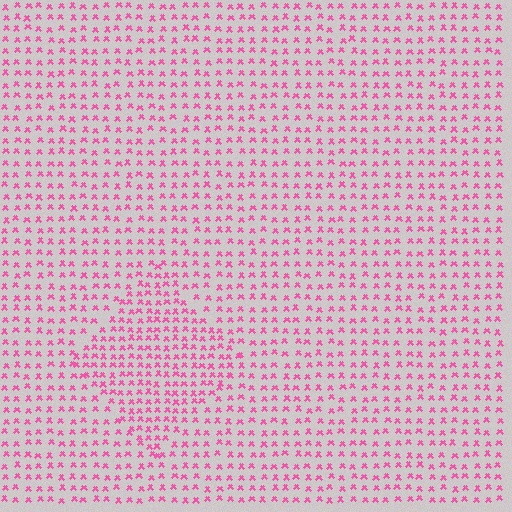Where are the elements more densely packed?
The elements are more densely packed inside the diamond boundary.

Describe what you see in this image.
The image contains small pink elements arranged at two different densities. A diamond-shaped region is visible where the elements are more densely packed than the surrounding area.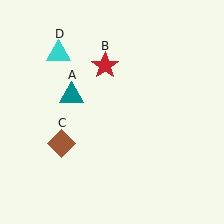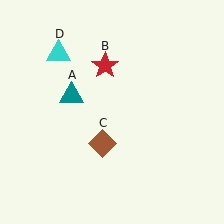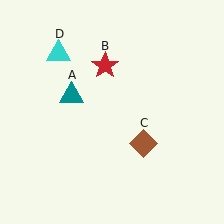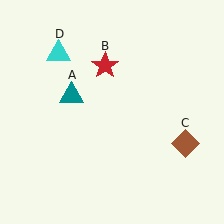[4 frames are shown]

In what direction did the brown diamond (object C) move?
The brown diamond (object C) moved right.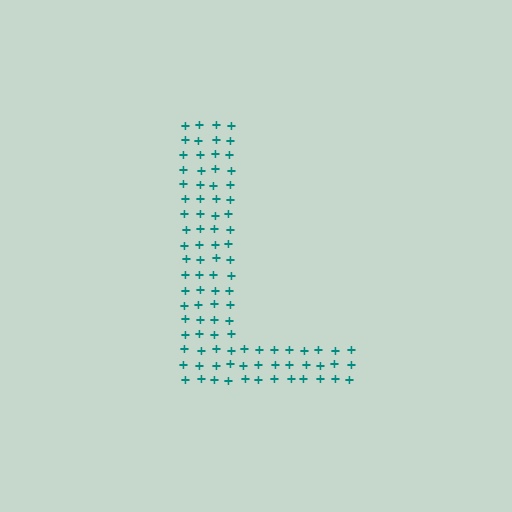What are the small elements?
The small elements are plus signs.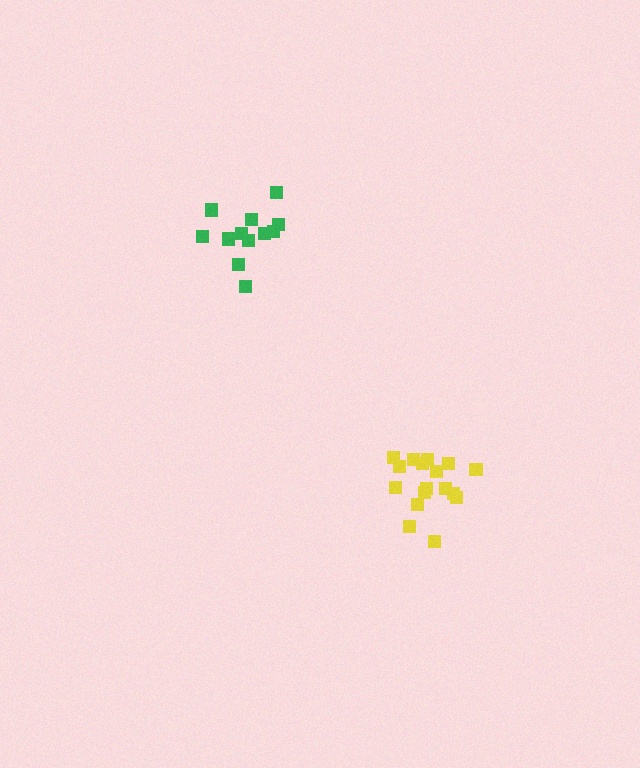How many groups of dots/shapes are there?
There are 2 groups.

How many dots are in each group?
Group 1: 13 dots, Group 2: 17 dots (30 total).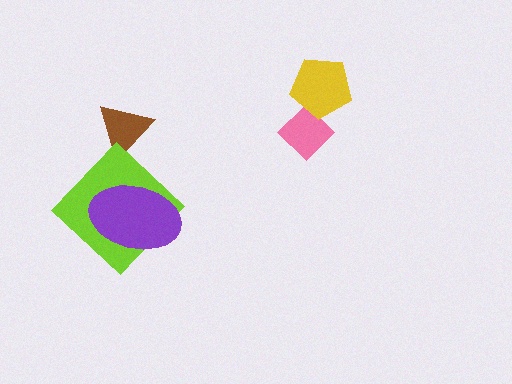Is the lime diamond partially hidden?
Yes, it is partially covered by another shape.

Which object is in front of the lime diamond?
The purple ellipse is in front of the lime diamond.